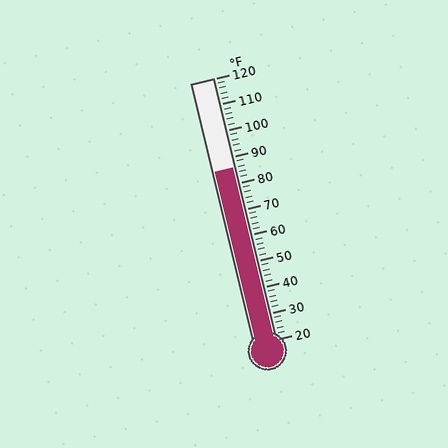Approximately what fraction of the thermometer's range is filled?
The thermometer is filled to approximately 65% of its range.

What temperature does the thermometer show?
The thermometer shows approximately 86°F.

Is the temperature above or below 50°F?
The temperature is above 50°F.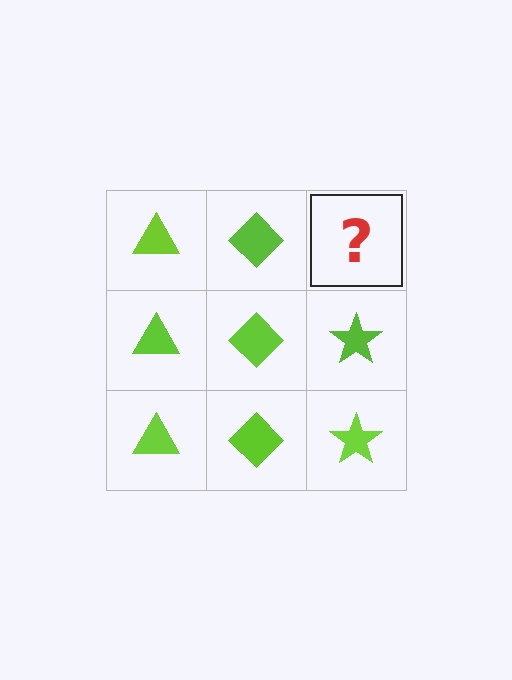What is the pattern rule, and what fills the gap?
The rule is that each column has a consistent shape. The gap should be filled with a lime star.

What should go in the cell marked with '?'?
The missing cell should contain a lime star.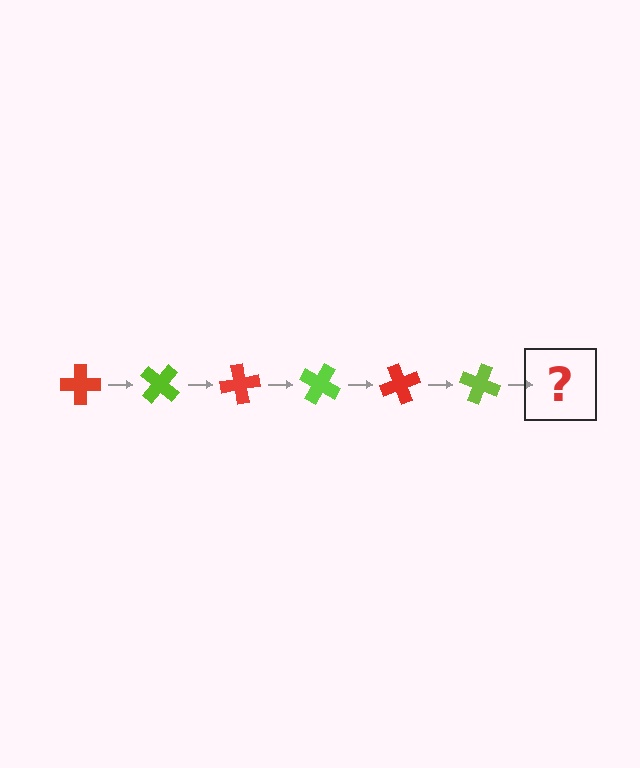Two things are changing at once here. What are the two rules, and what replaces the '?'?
The two rules are that it rotates 40 degrees each step and the color cycles through red and lime. The '?' should be a red cross, rotated 240 degrees from the start.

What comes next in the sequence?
The next element should be a red cross, rotated 240 degrees from the start.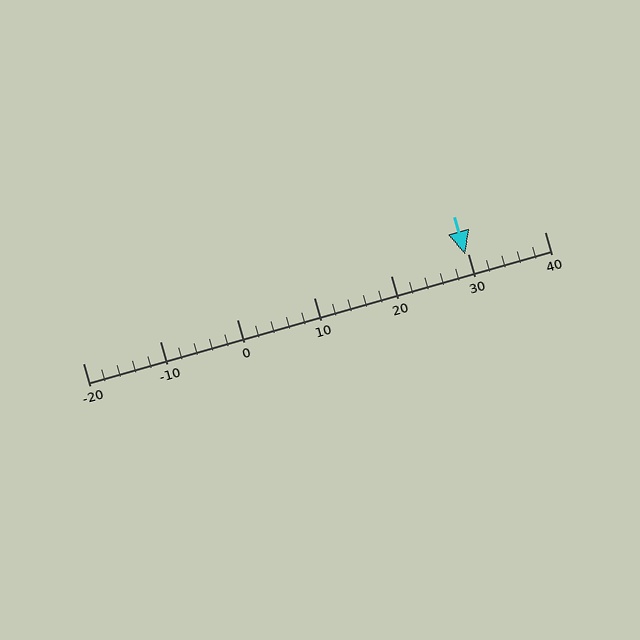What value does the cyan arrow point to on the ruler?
The cyan arrow points to approximately 30.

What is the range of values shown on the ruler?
The ruler shows values from -20 to 40.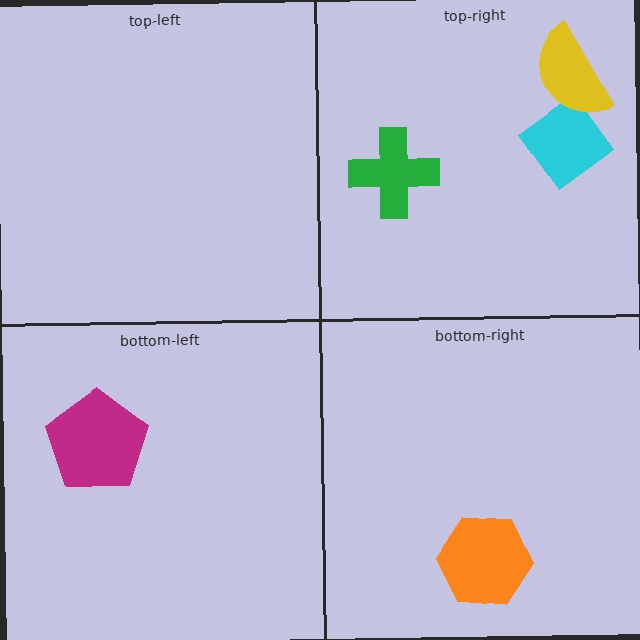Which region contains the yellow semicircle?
The top-right region.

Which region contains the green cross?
The top-right region.